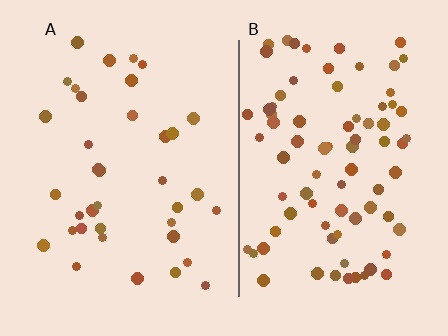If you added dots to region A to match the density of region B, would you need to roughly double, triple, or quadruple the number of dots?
Approximately double.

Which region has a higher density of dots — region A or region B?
B (the right).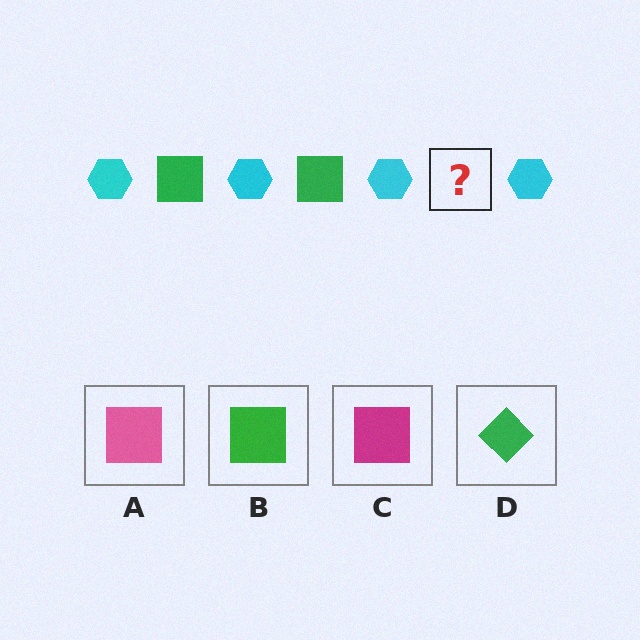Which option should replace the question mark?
Option B.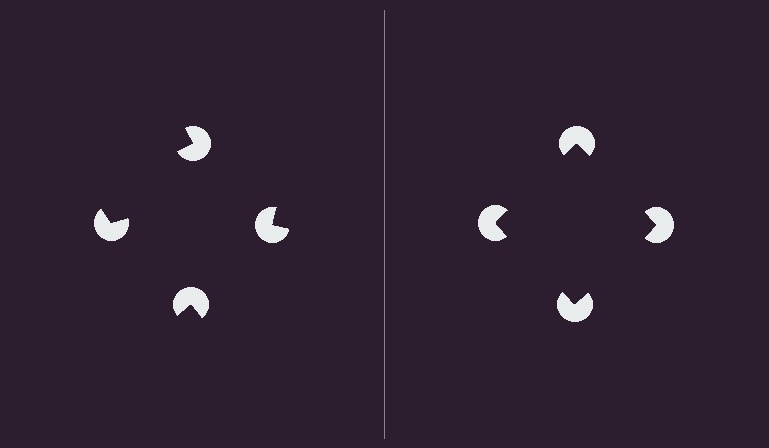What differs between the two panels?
The pac-man discs are positioned identically on both sides; only the wedge orientations differ. On the right they align to a square; on the left they are misaligned.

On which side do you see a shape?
An illusory square appears on the right side. On the left side the wedge cuts are rotated, so no coherent shape forms.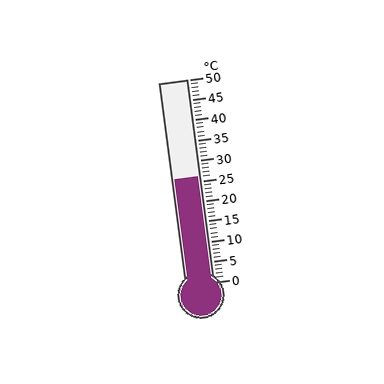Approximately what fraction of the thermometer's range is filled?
The thermometer is filled to approximately 50% of its range.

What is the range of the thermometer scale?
The thermometer scale ranges from 0°C to 50°C.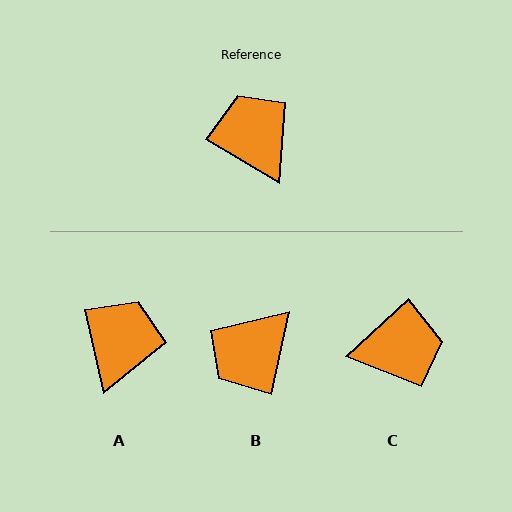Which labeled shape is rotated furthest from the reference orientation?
B, about 108 degrees away.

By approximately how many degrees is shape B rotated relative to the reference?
Approximately 108 degrees counter-clockwise.